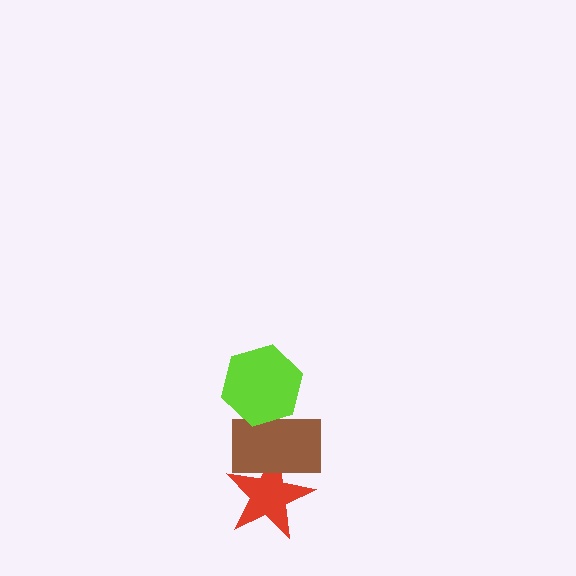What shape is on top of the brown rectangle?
The lime hexagon is on top of the brown rectangle.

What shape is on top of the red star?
The brown rectangle is on top of the red star.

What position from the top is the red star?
The red star is 3rd from the top.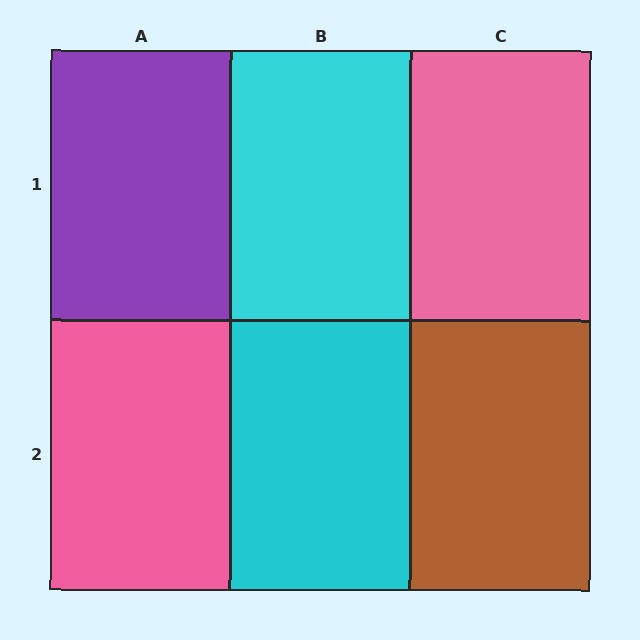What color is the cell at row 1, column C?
Pink.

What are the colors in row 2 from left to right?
Pink, cyan, brown.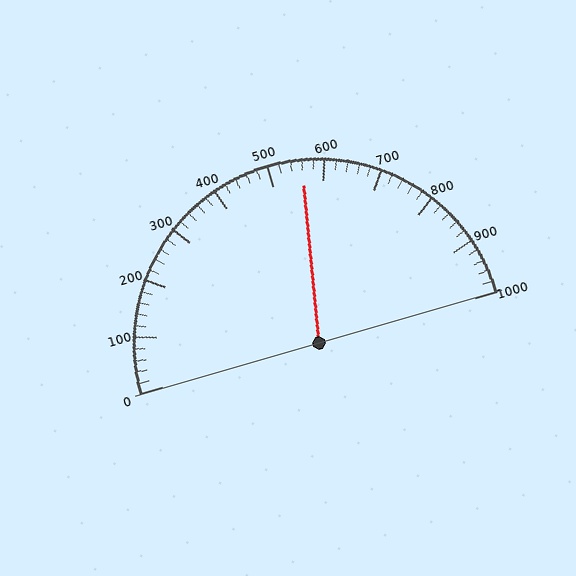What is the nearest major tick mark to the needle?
The nearest major tick mark is 600.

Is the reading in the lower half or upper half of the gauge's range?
The reading is in the upper half of the range (0 to 1000).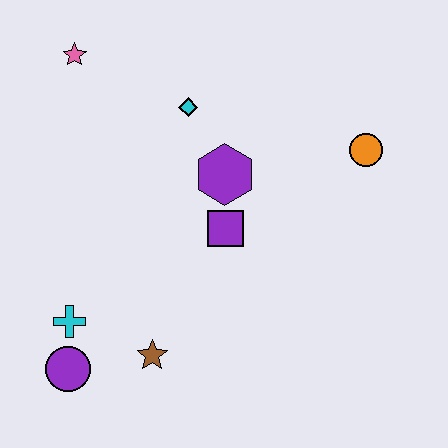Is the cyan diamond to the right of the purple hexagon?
No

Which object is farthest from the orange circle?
The purple circle is farthest from the orange circle.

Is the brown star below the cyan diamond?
Yes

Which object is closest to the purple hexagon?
The purple square is closest to the purple hexagon.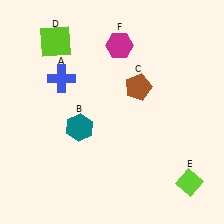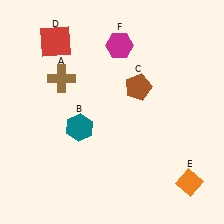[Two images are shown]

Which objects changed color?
A changed from blue to brown. D changed from lime to red. E changed from lime to orange.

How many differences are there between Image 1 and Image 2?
There are 3 differences between the two images.